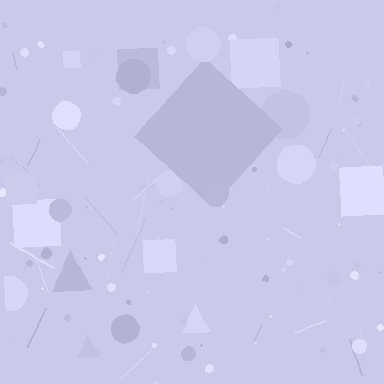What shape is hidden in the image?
A diamond is hidden in the image.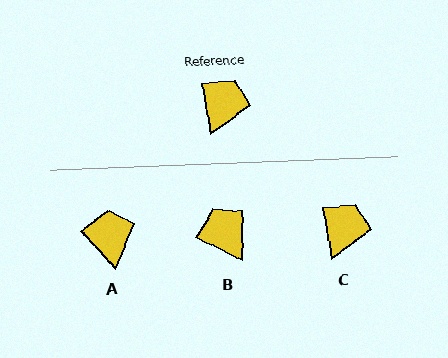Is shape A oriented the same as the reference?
No, it is off by about 32 degrees.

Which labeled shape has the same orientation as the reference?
C.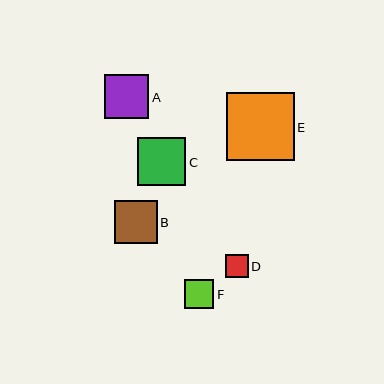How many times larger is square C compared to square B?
Square C is approximately 1.1 times the size of square B.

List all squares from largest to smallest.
From largest to smallest: E, C, A, B, F, D.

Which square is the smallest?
Square D is the smallest with a size of approximately 23 pixels.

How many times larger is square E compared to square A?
Square E is approximately 1.5 times the size of square A.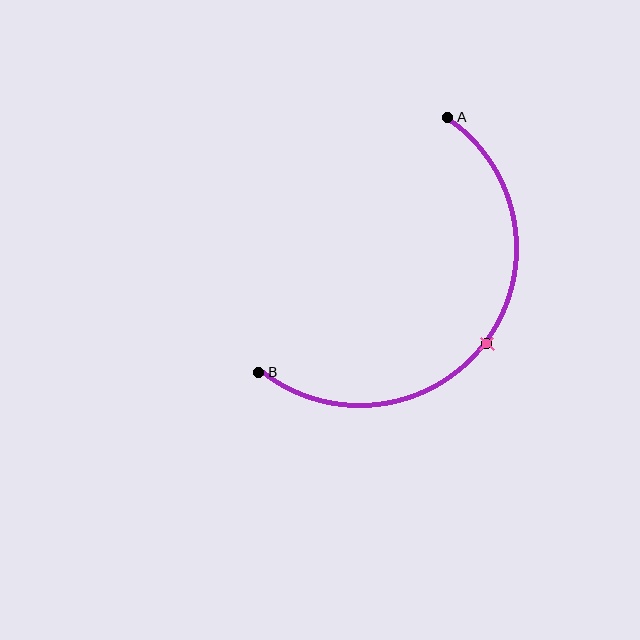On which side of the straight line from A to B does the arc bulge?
The arc bulges below and to the right of the straight line connecting A and B.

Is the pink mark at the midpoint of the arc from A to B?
Yes. The pink mark lies on the arc at equal arc-length from both A and B — it is the arc midpoint.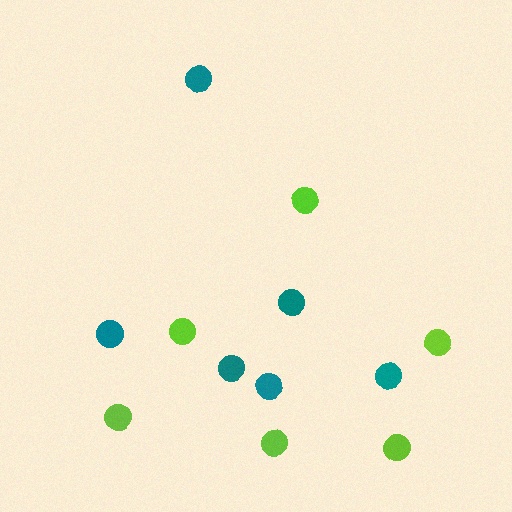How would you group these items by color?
There are 2 groups: one group of teal circles (6) and one group of lime circles (6).